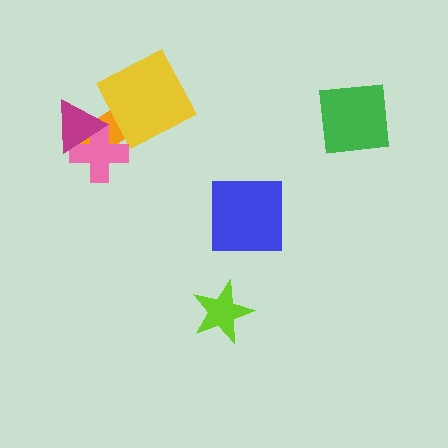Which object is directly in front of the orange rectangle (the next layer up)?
The yellow square is directly in front of the orange rectangle.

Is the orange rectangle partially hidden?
Yes, it is partially covered by another shape.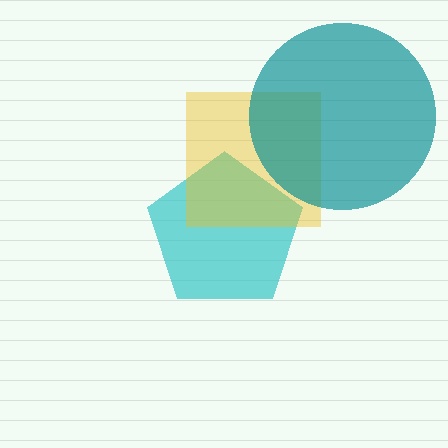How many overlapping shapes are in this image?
There are 3 overlapping shapes in the image.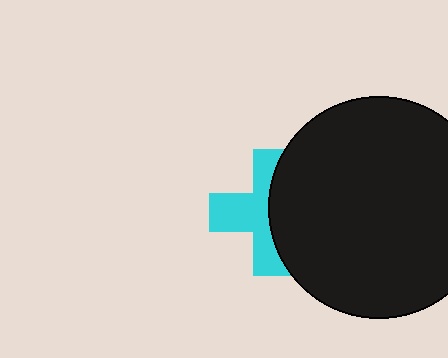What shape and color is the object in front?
The object in front is a black circle.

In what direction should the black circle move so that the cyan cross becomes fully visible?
The black circle should move right. That is the shortest direction to clear the overlap and leave the cyan cross fully visible.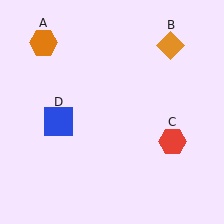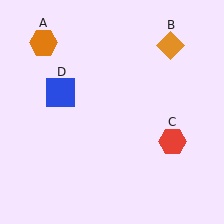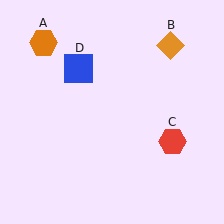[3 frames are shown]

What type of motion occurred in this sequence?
The blue square (object D) rotated clockwise around the center of the scene.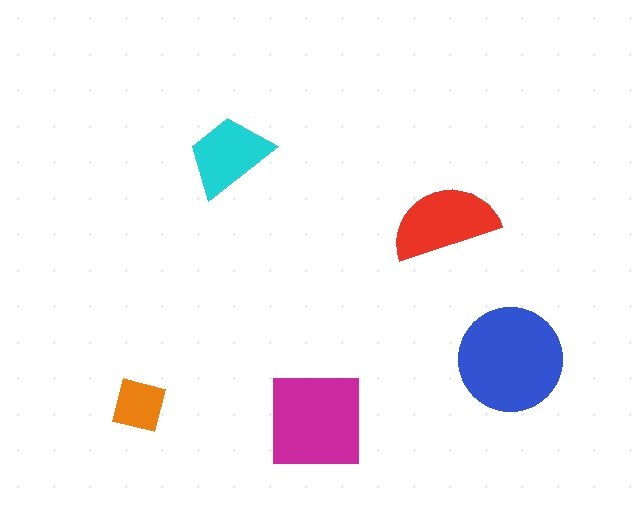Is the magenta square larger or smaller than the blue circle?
Smaller.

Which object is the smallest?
The orange square.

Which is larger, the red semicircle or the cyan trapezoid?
The red semicircle.